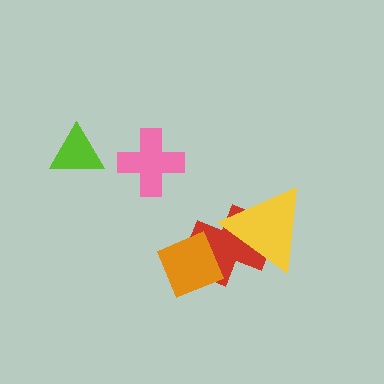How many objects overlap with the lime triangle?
0 objects overlap with the lime triangle.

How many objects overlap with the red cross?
2 objects overlap with the red cross.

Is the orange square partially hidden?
No, no other shape covers it.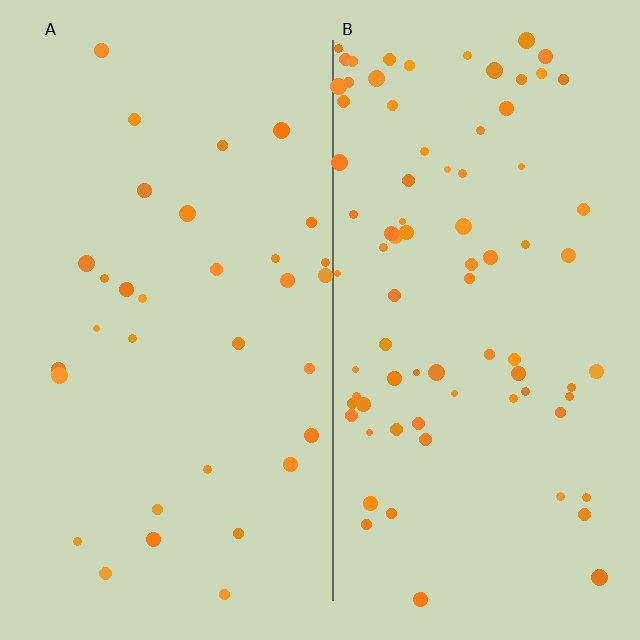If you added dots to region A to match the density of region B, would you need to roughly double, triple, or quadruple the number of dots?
Approximately triple.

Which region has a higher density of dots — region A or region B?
B (the right).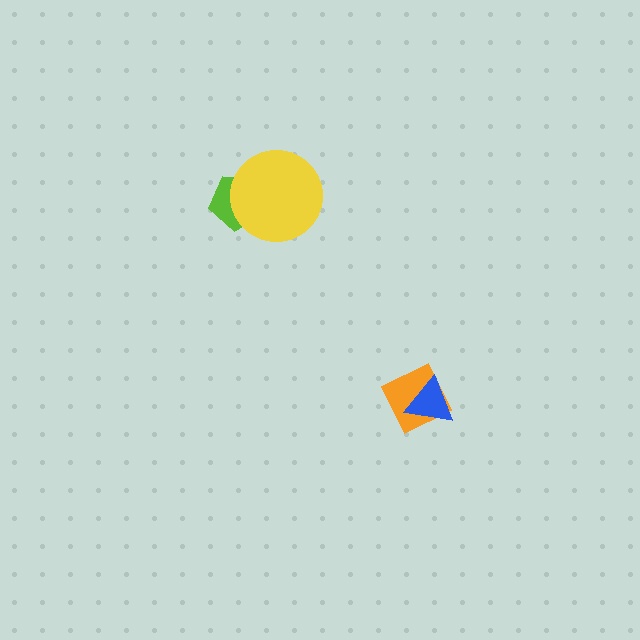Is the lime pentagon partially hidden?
Yes, it is partially covered by another shape.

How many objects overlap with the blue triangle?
1 object overlaps with the blue triangle.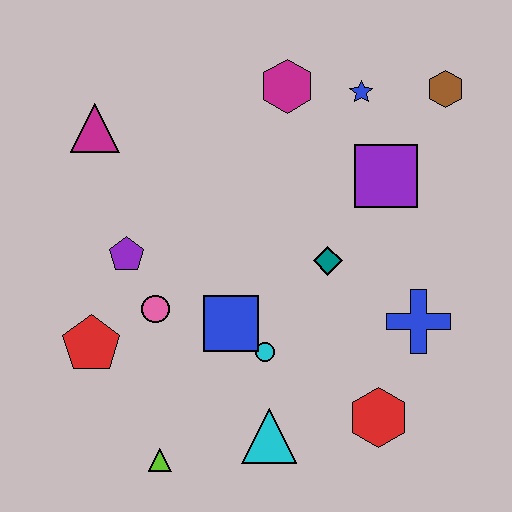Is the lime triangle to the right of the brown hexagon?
No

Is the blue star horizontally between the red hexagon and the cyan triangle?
Yes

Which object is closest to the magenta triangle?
The purple pentagon is closest to the magenta triangle.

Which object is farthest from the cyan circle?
The brown hexagon is farthest from the cyan circle.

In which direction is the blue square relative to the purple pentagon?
The blue square is to the right of the purple pentagon.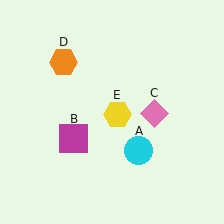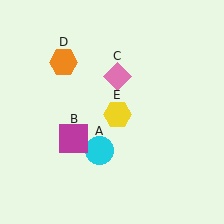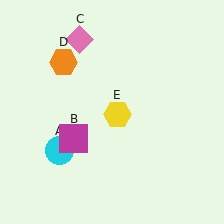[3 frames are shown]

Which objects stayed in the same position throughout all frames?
Magenta square (object B) and orange hexagon (object D) and yellow hexagon (object E) remained stationary.